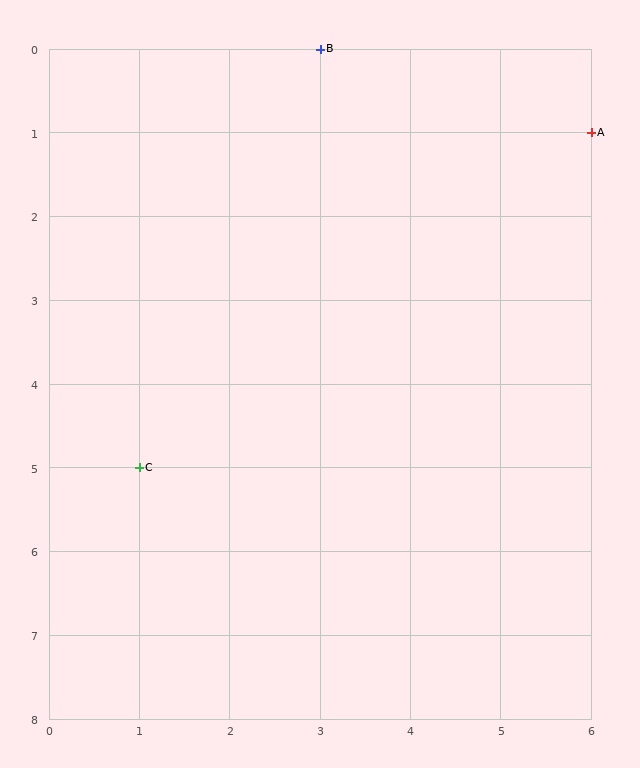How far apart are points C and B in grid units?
Points C and B are 2 columns and 5 rows apart (about 5.4 grid units diagonally).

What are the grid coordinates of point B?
Point B is at grid coordinates (3, 0).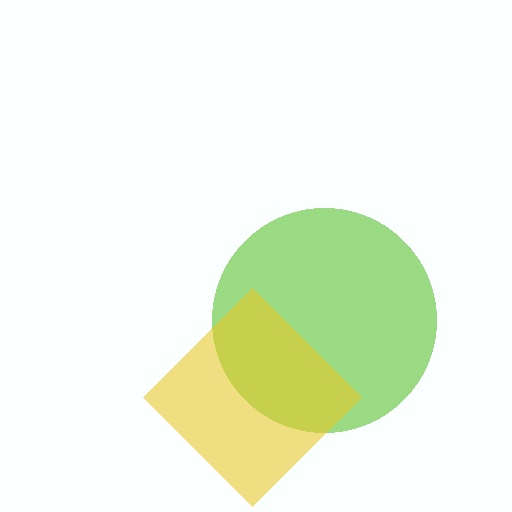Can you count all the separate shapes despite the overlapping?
Yes, there are 2 separate shapes.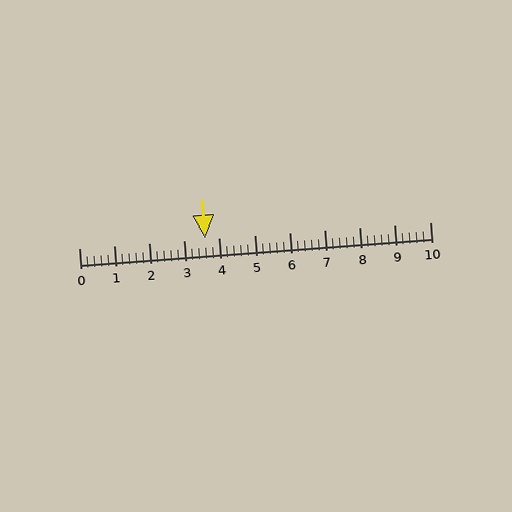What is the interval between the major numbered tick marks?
The major tick marks are spaced 1 units apart.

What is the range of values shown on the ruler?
The ruler shows values from 0 to 10.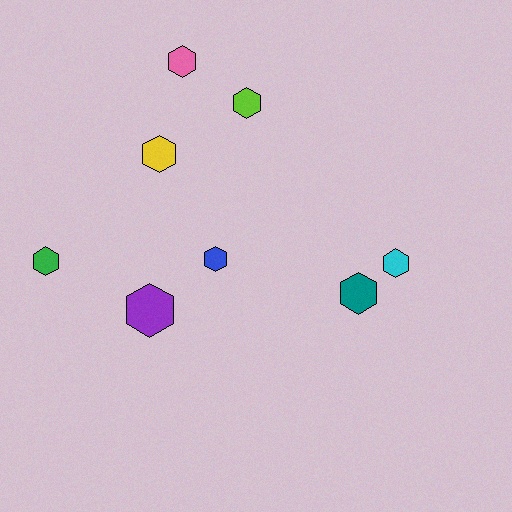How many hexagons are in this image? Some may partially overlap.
There are 8 hexagons.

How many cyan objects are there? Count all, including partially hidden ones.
There is 1 cyan object.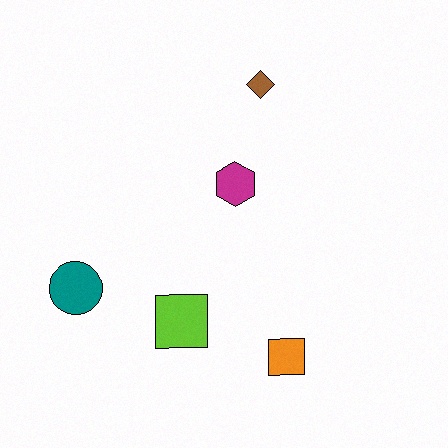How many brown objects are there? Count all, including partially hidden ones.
There is 1 brown object.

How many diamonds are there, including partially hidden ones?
There is 1 diamond.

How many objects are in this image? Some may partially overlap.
There are 5 objects.